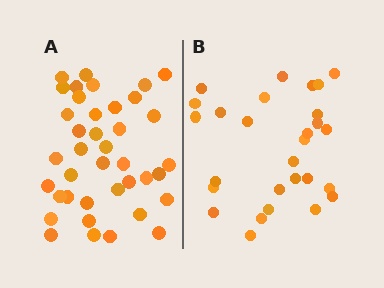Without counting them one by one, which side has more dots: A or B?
Region A (the left region) has more dots.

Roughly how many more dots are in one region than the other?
Region A has roughly 12 or so more dots than region B.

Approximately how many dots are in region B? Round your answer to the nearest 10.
About 30 dots. (The exact count is 28, which rounds to 30.)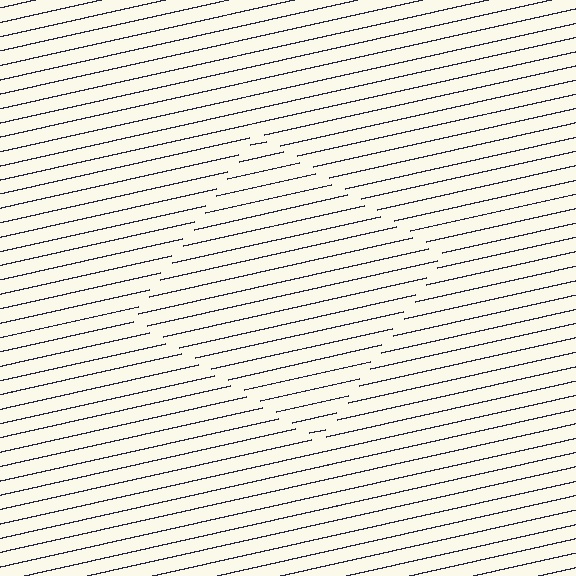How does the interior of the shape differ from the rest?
The interior of the shape contains the same grating, shifted by half a period — the contour is defined by the phase discontinuity where line-ends from the inner and outer gratings abut.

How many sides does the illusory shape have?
4 sides — the line-ends trace a square.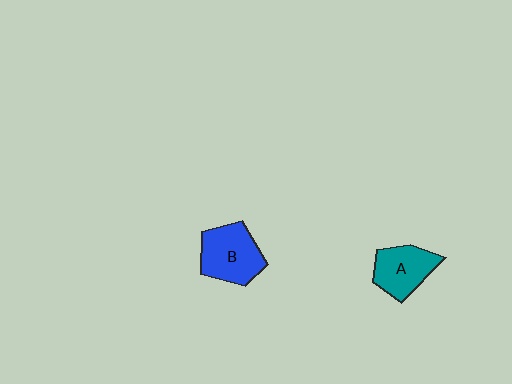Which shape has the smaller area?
Shape A (teal).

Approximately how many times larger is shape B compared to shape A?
Approximately 1.2 times.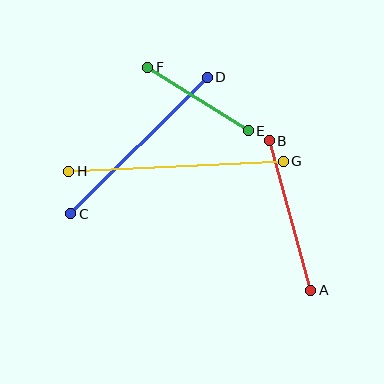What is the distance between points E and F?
The distance is approximately 119 pixels.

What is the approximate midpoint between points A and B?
The midpoint is at approximately (290, 216) pixels.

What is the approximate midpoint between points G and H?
The midpoint is at approximately (176, 166) pixels.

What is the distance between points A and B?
The distance is approximately 155 pixels.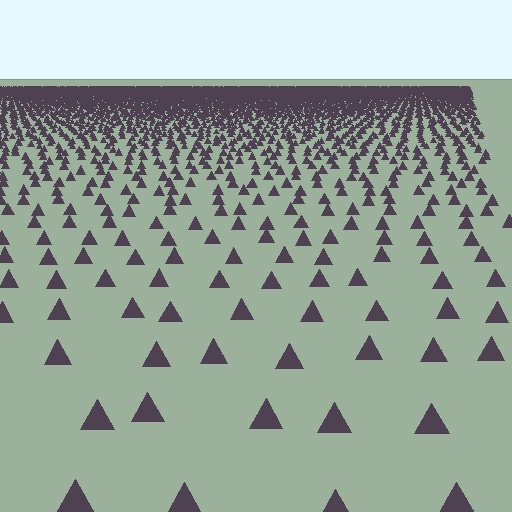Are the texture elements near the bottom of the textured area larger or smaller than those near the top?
Larger. Near the bottom, elements are closer to the viewer and appear at a bigger on-screen size.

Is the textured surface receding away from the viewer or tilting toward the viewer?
The surface is receding away from the viewer. Texture elements get smaller and denser toward the top.